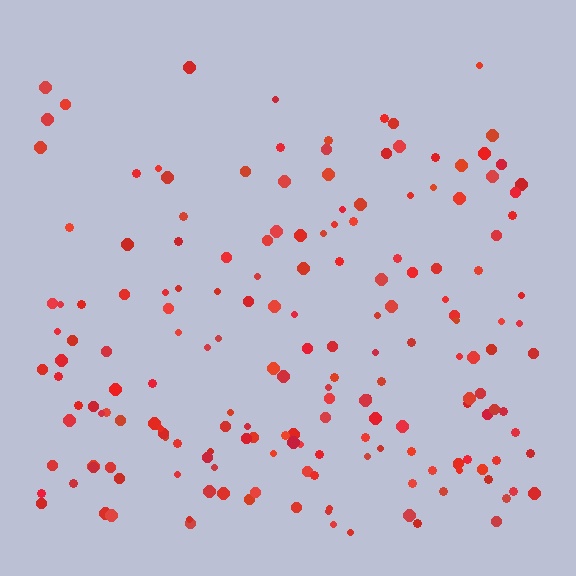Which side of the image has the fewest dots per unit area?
The top.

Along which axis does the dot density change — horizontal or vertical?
Vertical.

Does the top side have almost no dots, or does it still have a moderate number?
Still a moderate number, just noticeably fewer than the bottom.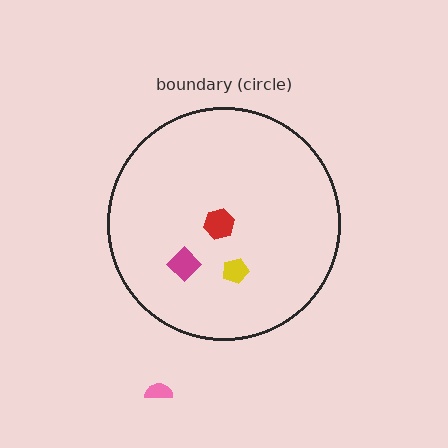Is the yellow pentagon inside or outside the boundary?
Inside.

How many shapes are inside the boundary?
3 inside, 1 outside.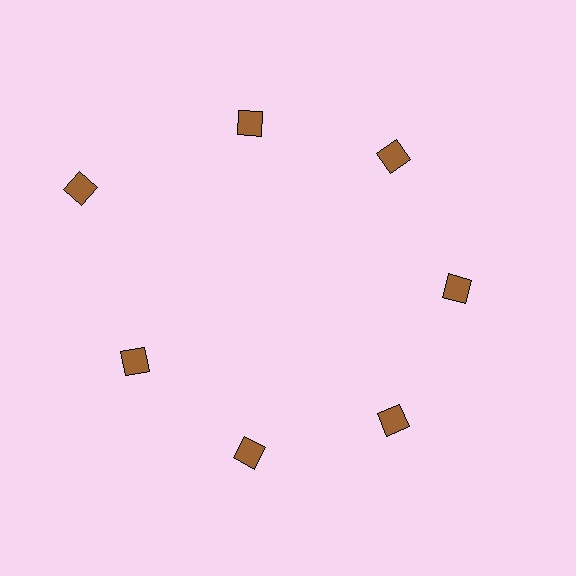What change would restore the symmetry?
The symmetry would be restored by moving it inward, back onto the ring so that all 7 diamonds sit at equal angles and equal distance from the center.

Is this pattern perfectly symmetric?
No. The 7 brown diamonds are arranged in a ring, but one element near the 10 o'clock position is pushed outward from the center, breaking the 7-fold rotational symmetry.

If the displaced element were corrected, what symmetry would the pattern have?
It would have 7-fold rotational symmetry — the pattern would map onto itself every 51 degrees.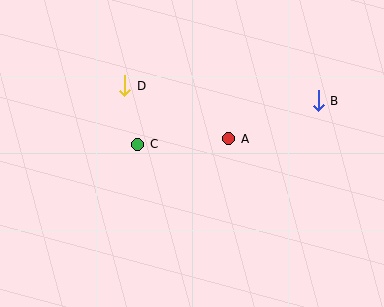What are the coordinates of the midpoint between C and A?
The midpoint between C and A is at (183, 142).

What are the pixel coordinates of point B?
Point B is at (318, 101).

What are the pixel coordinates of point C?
Point C is at (138, 144).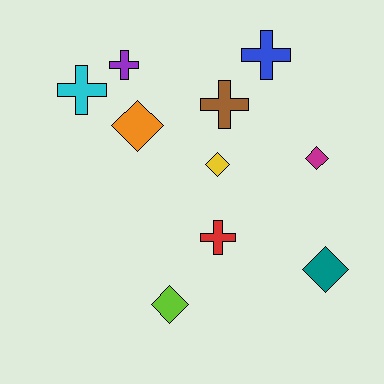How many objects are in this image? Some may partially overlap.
There are 10 objects.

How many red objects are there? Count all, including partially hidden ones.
There is 1 red object.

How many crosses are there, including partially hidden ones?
There are 5 crosses.